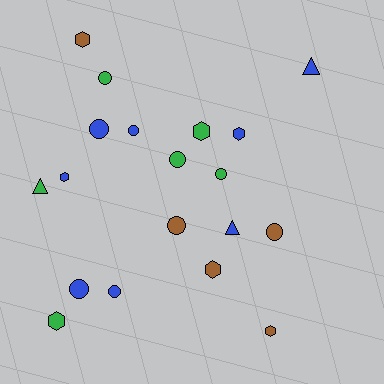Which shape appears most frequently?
Circle, with 9 objects.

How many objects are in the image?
There are 19 objects.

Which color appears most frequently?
Blue, with 8 objects.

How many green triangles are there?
There is 1 green triangle.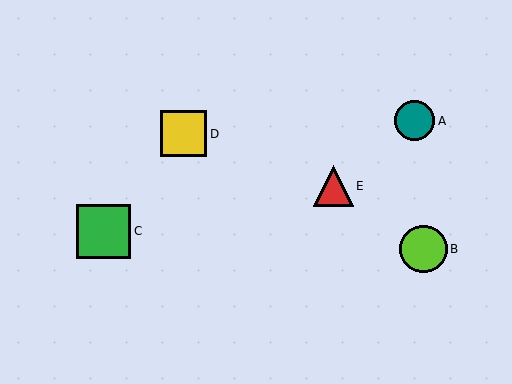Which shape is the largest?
The green square (labeled C) is the largest.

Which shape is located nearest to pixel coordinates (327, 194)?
The red triangle (labeled E) at (333, 186) is nearest to that location.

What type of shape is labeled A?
Shape A is a teal circle.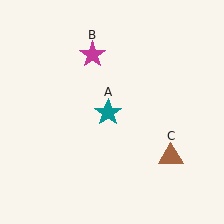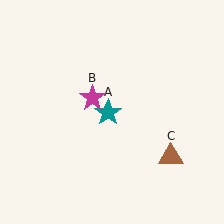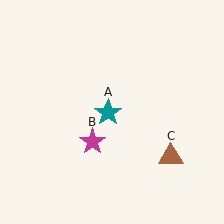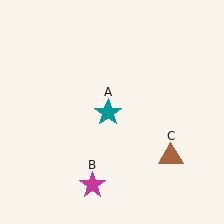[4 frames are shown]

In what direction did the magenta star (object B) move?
The magenta star (object B) moved down.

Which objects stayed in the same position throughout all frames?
Teal star (object A) and brown triangle (object C) remained stationary.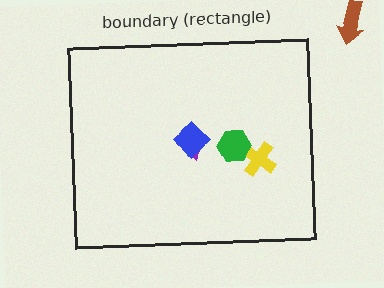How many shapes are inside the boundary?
4 inside, 1 outside.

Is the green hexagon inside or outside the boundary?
Inside.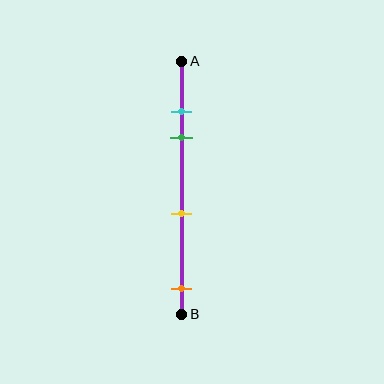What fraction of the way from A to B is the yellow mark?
The yellow mark is approximately 60% (0.6) of the way from A to B.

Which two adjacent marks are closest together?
The cyan and green marks are the closest adjacent pair.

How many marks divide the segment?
There are 4 marks dividing the segment.